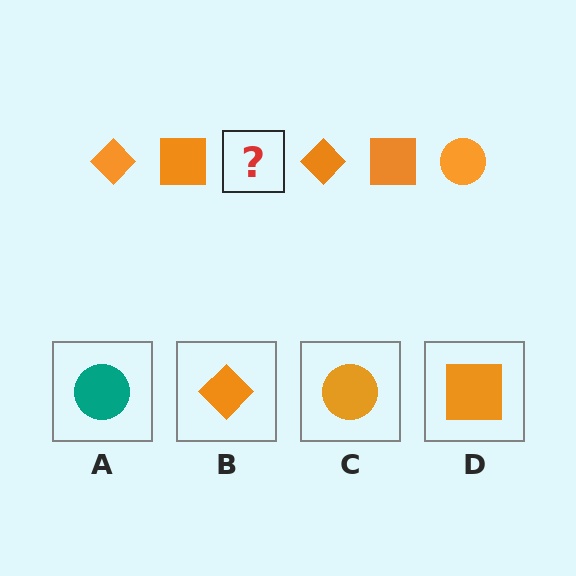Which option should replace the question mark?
Option C.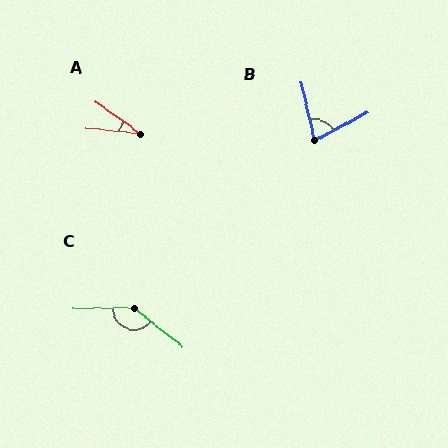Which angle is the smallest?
A, at approximately 30 degrees.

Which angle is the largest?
C, at approximately 140 degrees.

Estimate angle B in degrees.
Approximately 75 degrees.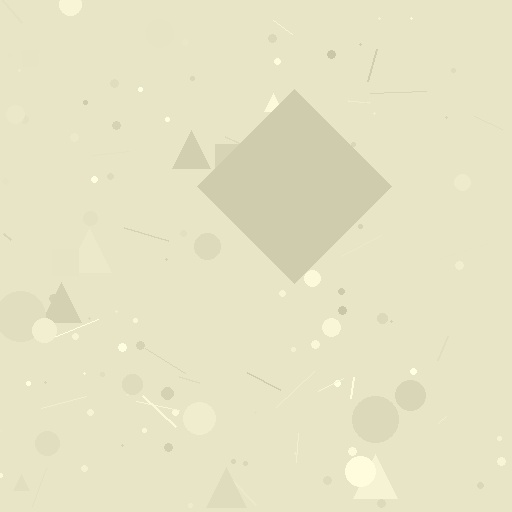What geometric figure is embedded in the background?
A diamond is embedded in the background.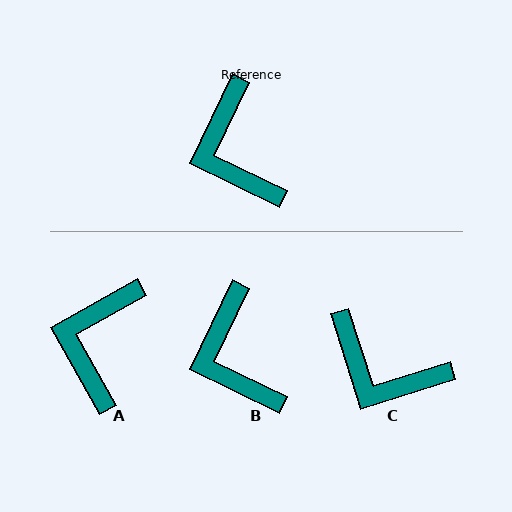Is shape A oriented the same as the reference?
No, it is off by about 35 degrees.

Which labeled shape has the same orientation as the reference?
B.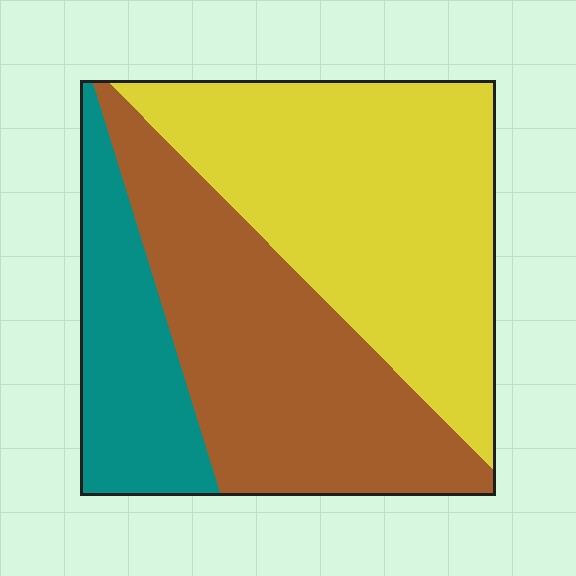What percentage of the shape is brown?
Brown takes up about three eighths (3/8) of the shape.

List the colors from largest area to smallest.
From largest to smallest: yellow, brown, teal.